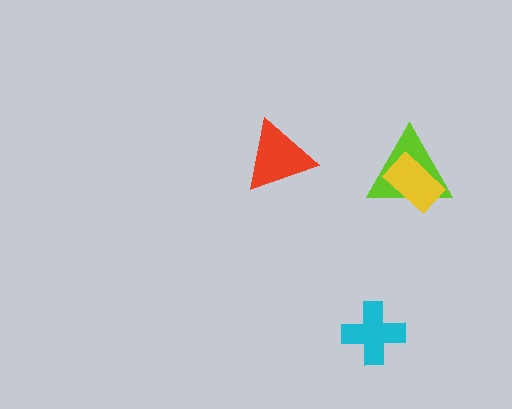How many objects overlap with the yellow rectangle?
1 object overlaps with the yellow rectangle.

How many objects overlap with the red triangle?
0 objects overlap with the red triangle.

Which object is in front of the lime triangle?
The yellow rectangle is in front of the lime triangle.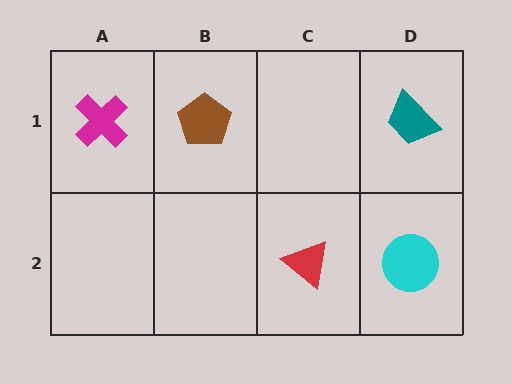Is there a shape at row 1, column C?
No, that cell is empty.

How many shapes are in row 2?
2 shapes.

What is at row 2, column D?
A cyan circle.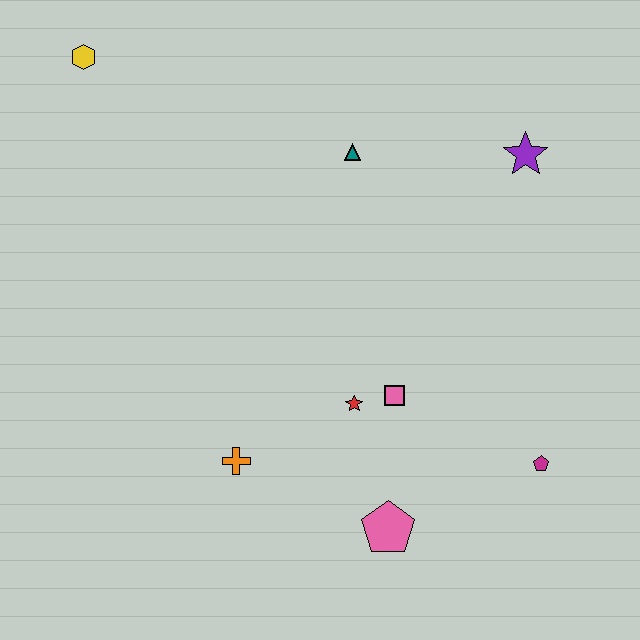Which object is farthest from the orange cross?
The yellow hexagon is farthest from the orange cross.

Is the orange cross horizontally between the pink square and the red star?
No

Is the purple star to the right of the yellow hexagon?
Yes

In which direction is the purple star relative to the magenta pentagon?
The purple star is above the magenta pentagon.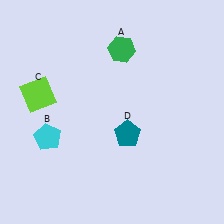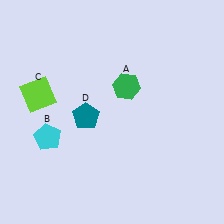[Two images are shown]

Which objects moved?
The objects that moved are: the green hexagon (A), the teal pentagon (D).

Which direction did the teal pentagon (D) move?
The teal pentagon (D) moved left.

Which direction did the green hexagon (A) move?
The green hexagon (A) moved down.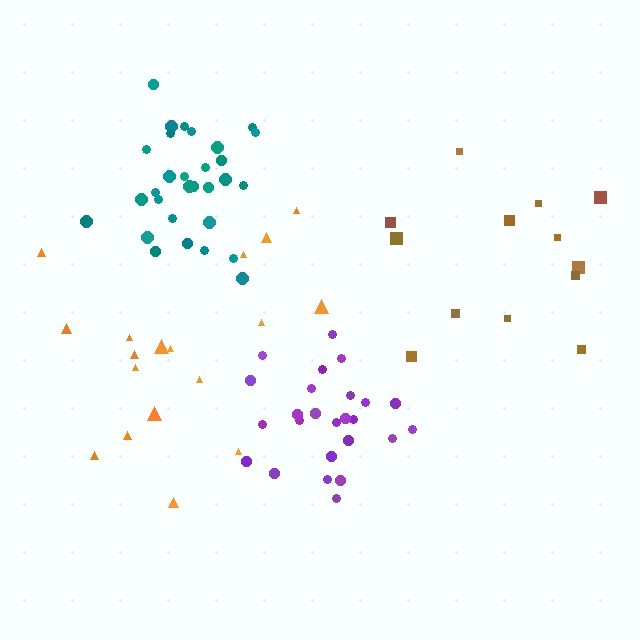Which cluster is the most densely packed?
Teal.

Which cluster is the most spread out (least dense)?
Brown.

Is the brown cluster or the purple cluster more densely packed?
Purple.